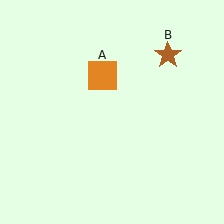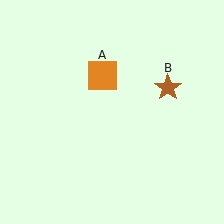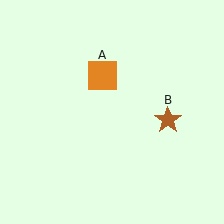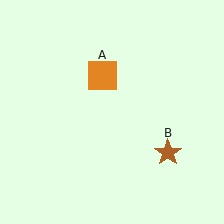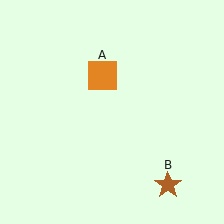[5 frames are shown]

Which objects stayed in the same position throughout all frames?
Orange square (object A) remained stationary.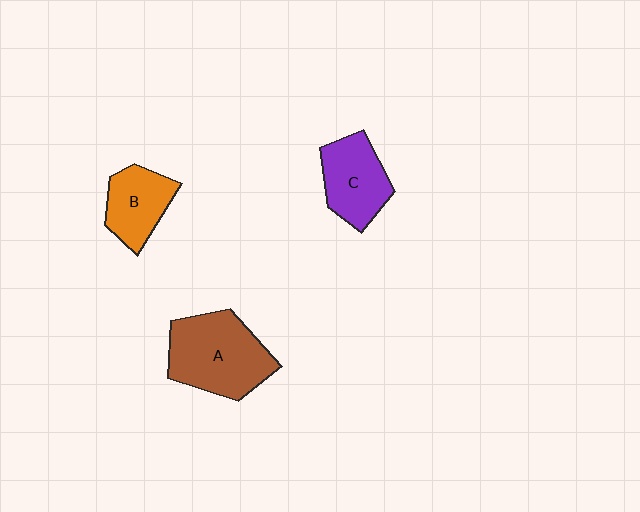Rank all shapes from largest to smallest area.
From largest to smallest: A (brown), C (purple), B (orange).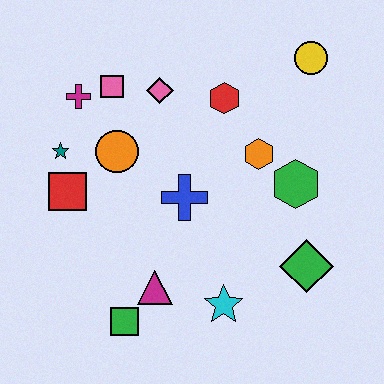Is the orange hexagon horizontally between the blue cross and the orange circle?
No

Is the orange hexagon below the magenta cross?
Yes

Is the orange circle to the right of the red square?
Yes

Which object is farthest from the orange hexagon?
The green square is farthest from the orange hexagon.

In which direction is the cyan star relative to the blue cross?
The cyan star is below the blue cross.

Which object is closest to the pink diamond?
The pink square is closest to the pink diamond.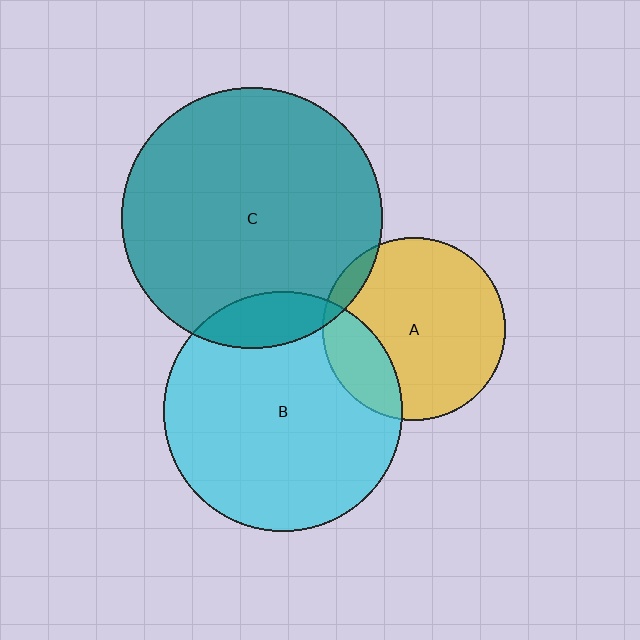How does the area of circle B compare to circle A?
Approximately 1.7 times.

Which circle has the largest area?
Circle C (teal).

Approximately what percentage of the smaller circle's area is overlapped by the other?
Approximately 15%.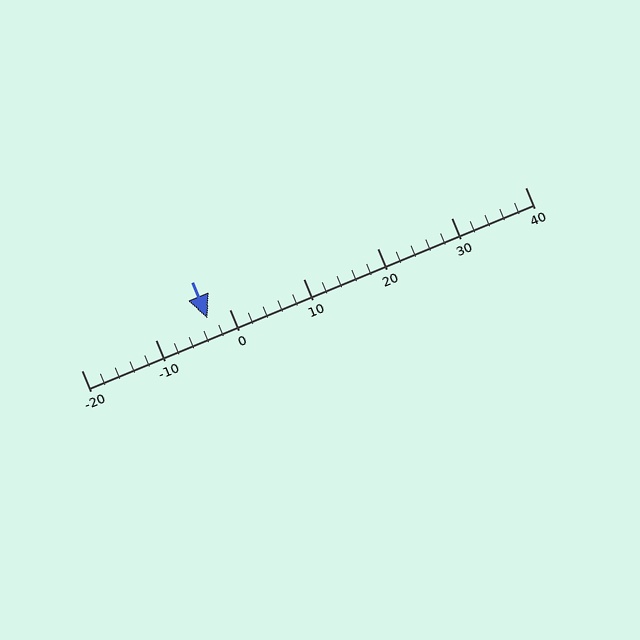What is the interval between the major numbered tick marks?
The major tick marks are spaced 10 units apart.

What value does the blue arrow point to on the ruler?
The blue arrow points to approximately -3.